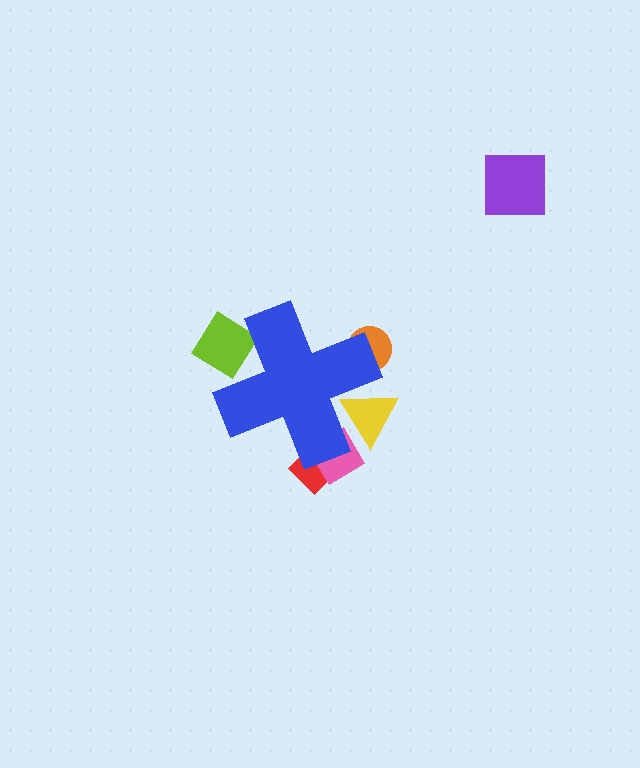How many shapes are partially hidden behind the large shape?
5 shapes are partially hidden.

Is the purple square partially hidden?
No, the purple square is fully visible.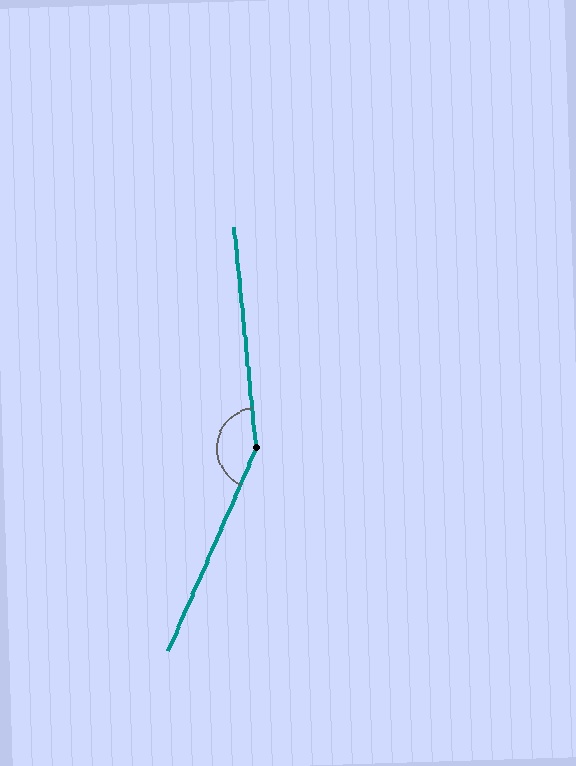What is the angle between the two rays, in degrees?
Approximately 151 degrees.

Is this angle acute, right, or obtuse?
It is obtuse.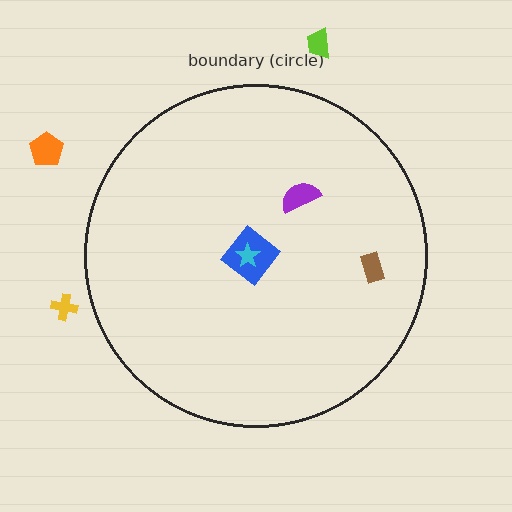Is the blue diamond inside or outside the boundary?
Inside.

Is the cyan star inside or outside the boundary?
Inside.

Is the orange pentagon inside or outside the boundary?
Outside.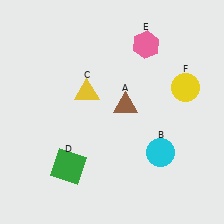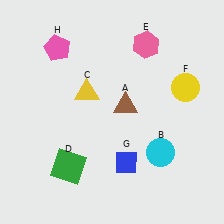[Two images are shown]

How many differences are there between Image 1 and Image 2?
There are 2 differences between the two images.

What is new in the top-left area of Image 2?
A pink pentagon (H) was added in the top-left area of Image 2.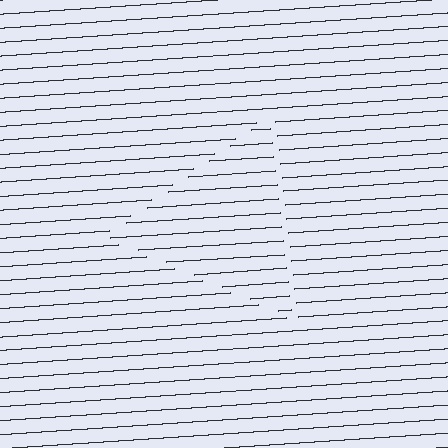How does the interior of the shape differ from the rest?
The interior of the shape contains the same grating, shifted by half a period — the contour is defined by the phase discontinuity where line-ends from the inner and outer gratings abut.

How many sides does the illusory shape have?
3 sides — the line-ends trace a triangle.